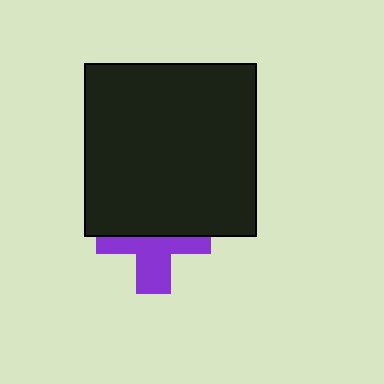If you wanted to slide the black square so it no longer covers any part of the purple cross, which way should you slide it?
Slide it up — that is the most direct way to separate the two shapes.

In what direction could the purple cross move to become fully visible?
The purple cross could move down. That would shift it out from behind the black square entirely.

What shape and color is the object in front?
The object in front is a black square.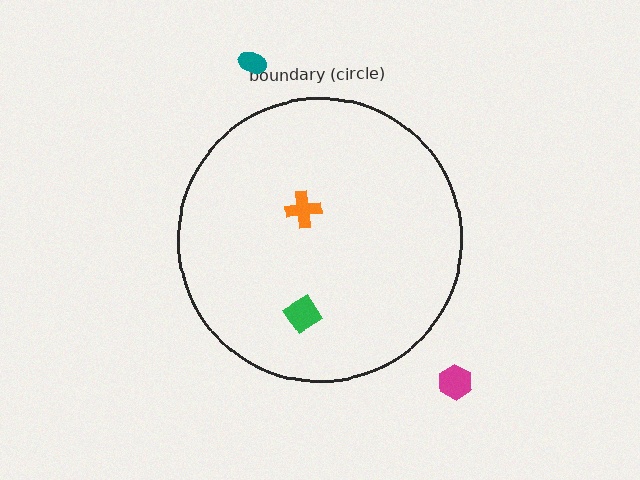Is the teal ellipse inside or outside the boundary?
Outside.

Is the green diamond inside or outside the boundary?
Inside.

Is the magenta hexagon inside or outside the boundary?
Outside.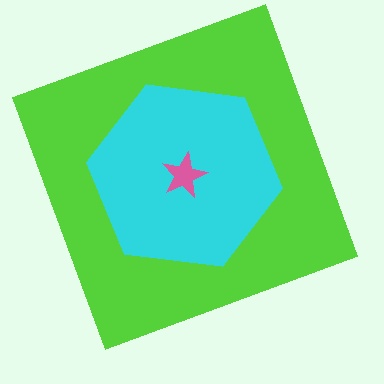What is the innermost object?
The pink star.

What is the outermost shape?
The lime square.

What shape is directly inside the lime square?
The cyan hexagon.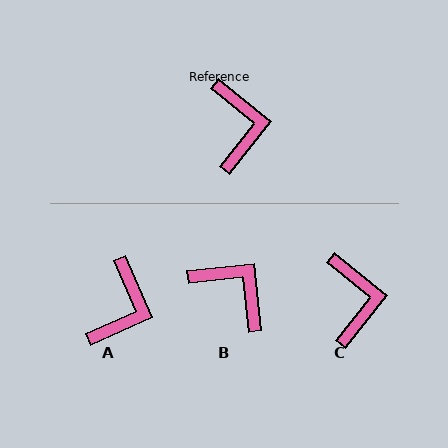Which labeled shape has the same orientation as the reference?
C.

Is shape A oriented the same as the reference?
No, it is off by about 27 degrees.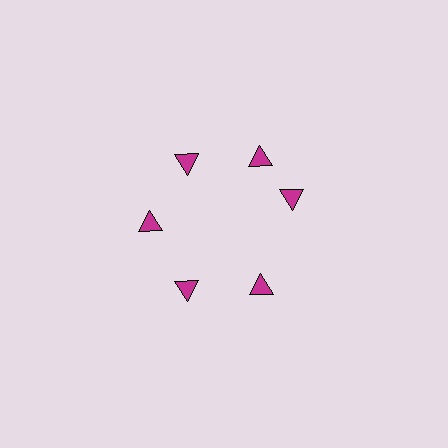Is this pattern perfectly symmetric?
No. The 6 magenta triangles are arranged in a ring, but one element near the 3 o'clock position is rotated out of alignment along the ring, breaking the 6-fold rotational symmetry.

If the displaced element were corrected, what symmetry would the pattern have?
It would have 6-fold rotational symmetry — the pattern would map onto itself every 60 degrees.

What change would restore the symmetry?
The symmetry would be restored by rotating it back into even spacing with its neighbors so that all 6 triangles sit at equal angles and equal distance from the center.